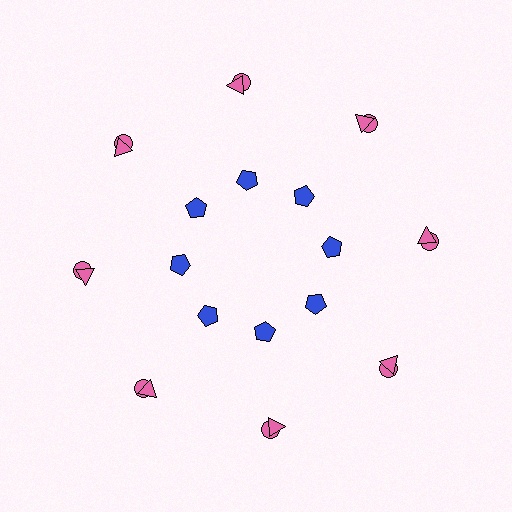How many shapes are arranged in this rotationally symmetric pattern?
There are 24 shapes, arranged in 8 groups of 3.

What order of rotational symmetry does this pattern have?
This pattern has 8-fold rotational symmetry.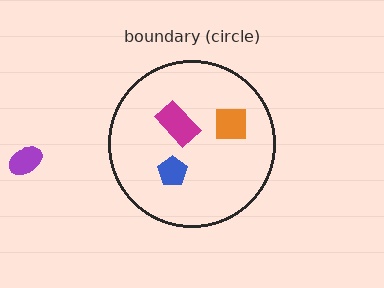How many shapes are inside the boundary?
3 inside, 1 outside.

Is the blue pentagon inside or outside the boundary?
Inside.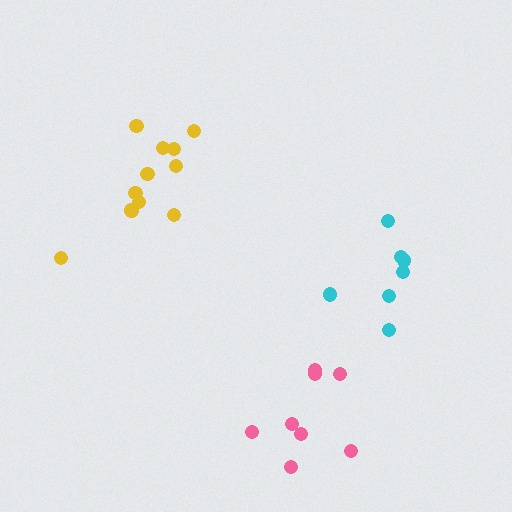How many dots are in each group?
Group 1: 8 dots, Group 2: 7 dots, Group 3: 11 dots (26 total).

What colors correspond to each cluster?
The clusters are colored: pink, cyan, yellow.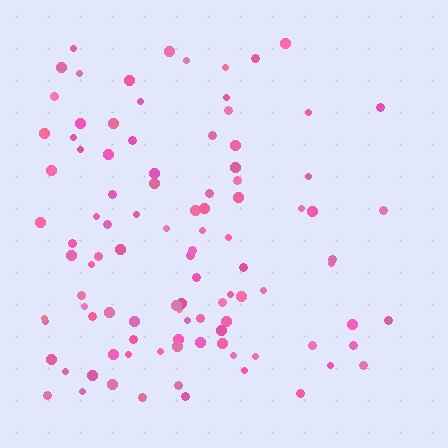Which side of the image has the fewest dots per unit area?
The right.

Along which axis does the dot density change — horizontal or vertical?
Horizontal.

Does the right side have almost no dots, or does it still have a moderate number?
Still a moderate number, just noticeably fewer than the left.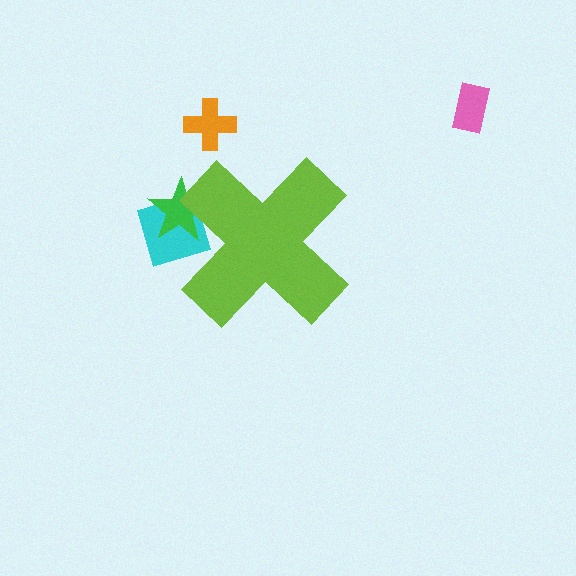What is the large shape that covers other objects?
A lime cross.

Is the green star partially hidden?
Yes, the green star is partially hidden behind the lime cross.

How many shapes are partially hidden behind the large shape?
2 shapes are partially hidden.